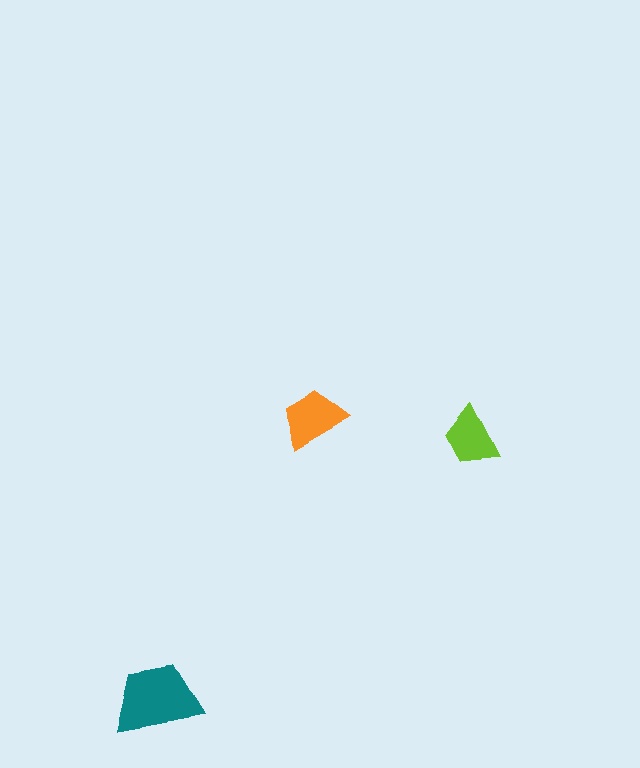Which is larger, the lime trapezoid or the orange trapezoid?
The orange one.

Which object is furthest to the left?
The teal trapezoid is leftmost.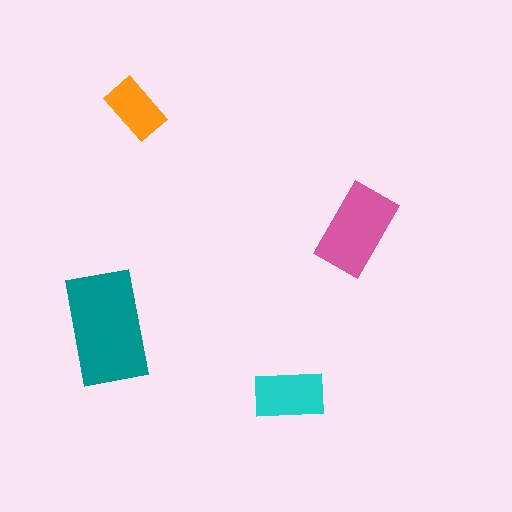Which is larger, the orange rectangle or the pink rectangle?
The pink one.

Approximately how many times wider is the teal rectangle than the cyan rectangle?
About 1.5 times wider.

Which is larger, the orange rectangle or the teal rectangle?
The teal one.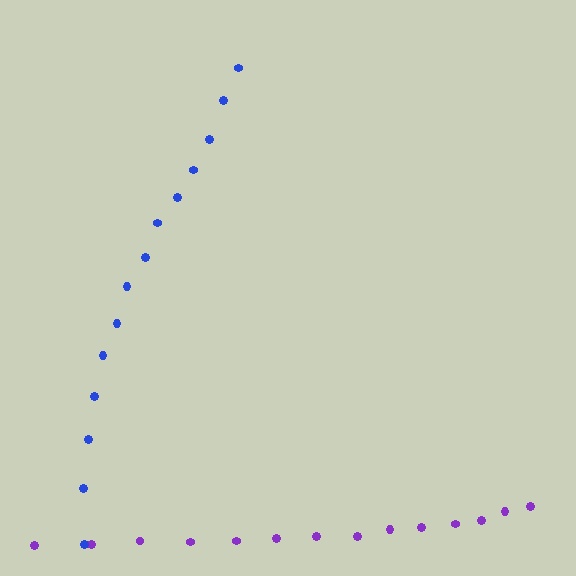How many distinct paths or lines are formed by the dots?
There are 2 distinct paths.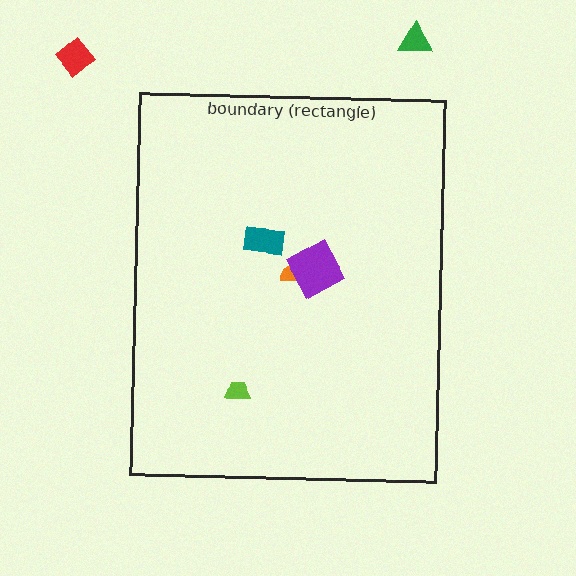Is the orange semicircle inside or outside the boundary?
Inside.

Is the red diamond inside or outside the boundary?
Outside.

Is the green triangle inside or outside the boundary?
Outside.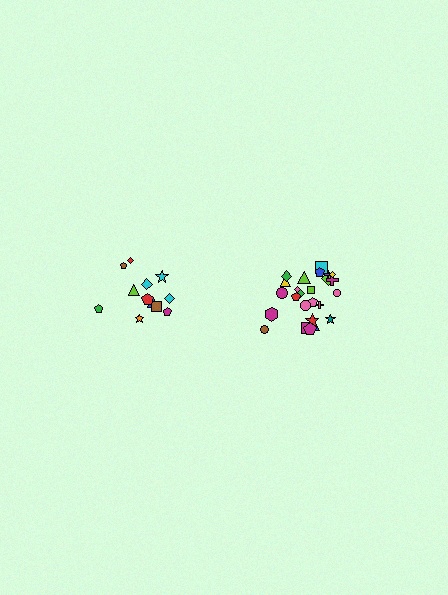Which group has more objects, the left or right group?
The right group.